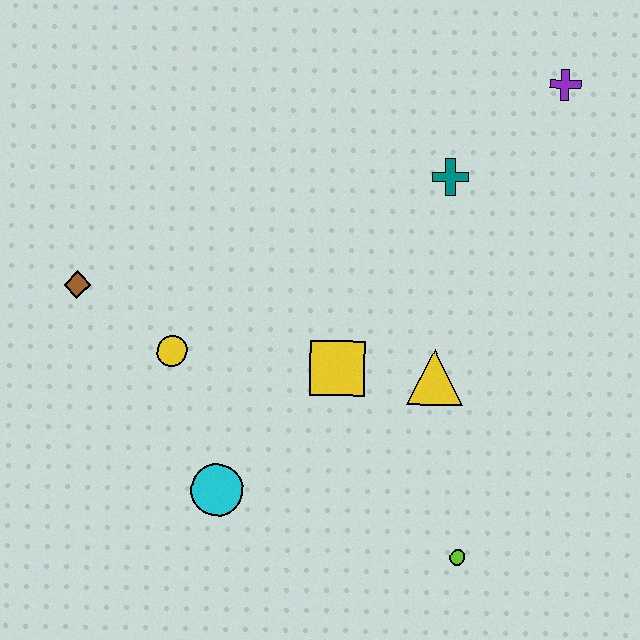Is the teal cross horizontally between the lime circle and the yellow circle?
Yes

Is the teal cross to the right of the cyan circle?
Yes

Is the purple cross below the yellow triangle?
No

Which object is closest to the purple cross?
The teal cross is closest to the purple cross.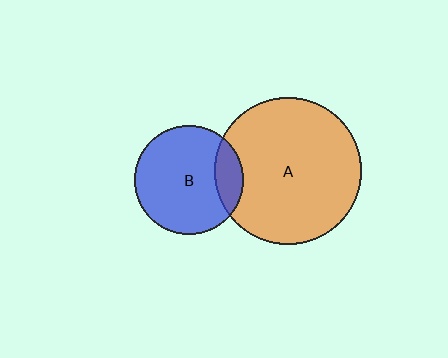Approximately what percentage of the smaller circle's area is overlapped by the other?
Approximately 15%.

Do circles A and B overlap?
Yes.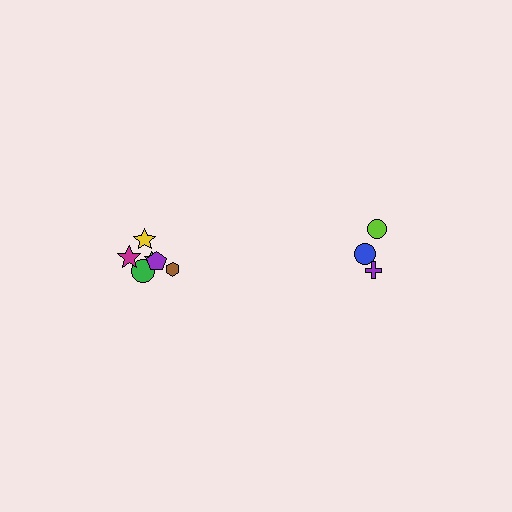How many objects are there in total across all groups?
There are 9 objects.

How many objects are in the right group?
There are 3 objects.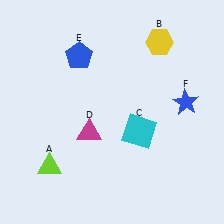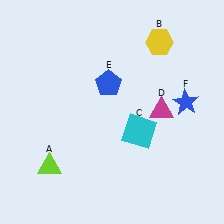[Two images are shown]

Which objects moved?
The objects that moved are: the magenta triangle (D), the blue pentagon (E).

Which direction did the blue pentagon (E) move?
The blue pentagon (E) moved right.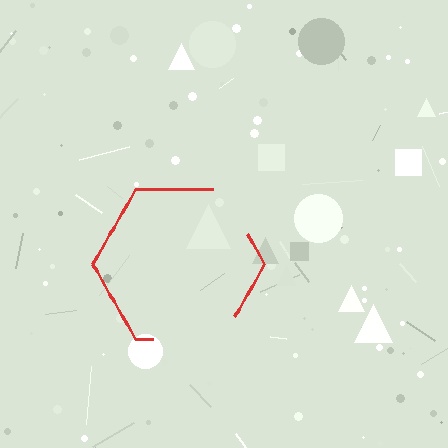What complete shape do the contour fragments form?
The contour fragments form a hexagon.